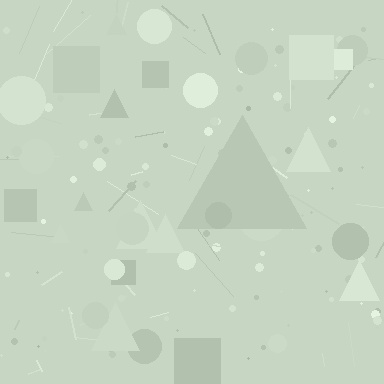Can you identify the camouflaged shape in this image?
The camouflaged shape is a triangle.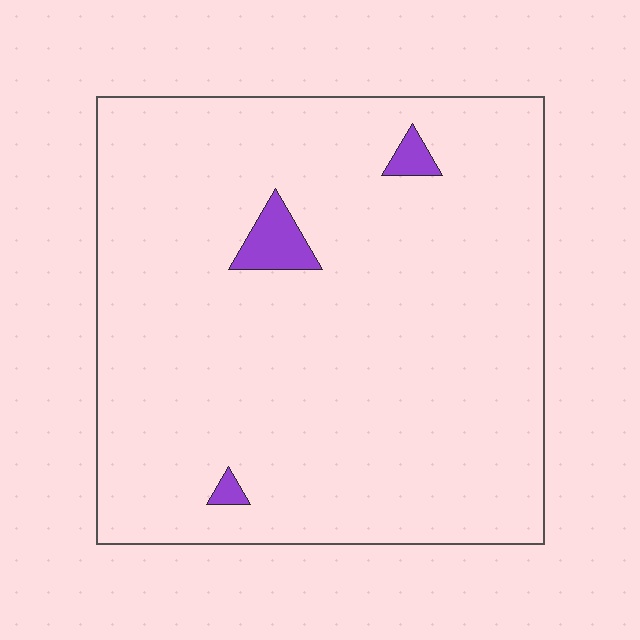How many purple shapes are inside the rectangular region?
3.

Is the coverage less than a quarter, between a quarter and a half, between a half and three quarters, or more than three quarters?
Less than a quarter.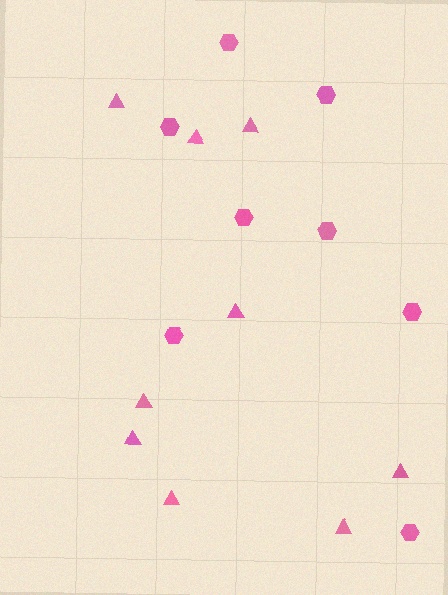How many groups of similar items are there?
There are 2 groups: one group of hexagons (8) and one group of triangles (9).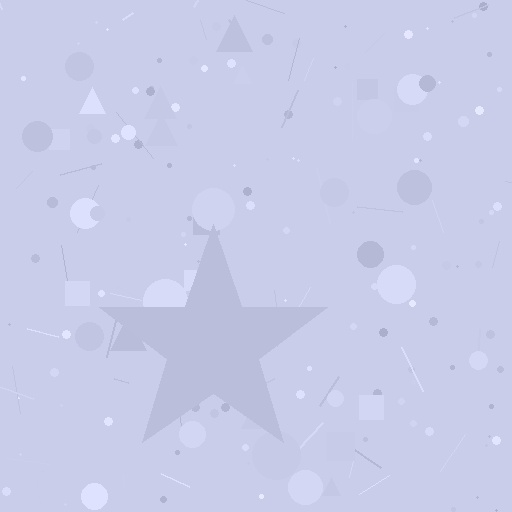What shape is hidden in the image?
A star is hidden in the image.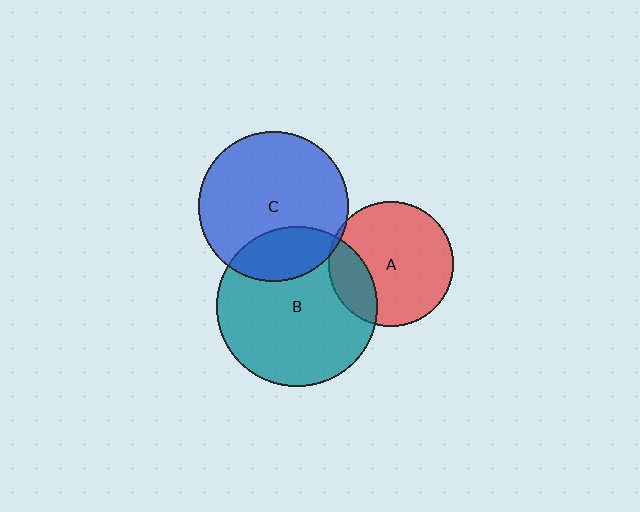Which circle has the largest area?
Circle B (teal).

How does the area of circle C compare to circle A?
Approximately 1.4 times.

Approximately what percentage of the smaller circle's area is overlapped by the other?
Approximately 20%.